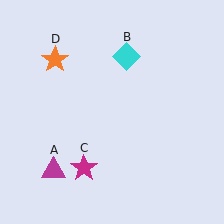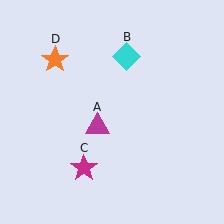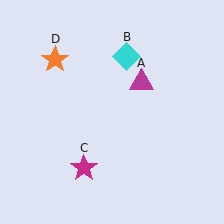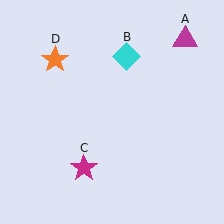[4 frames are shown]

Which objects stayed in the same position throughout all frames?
Cyan diamond (object B) and magenta star (object C) and orange star (object D) remained stationary.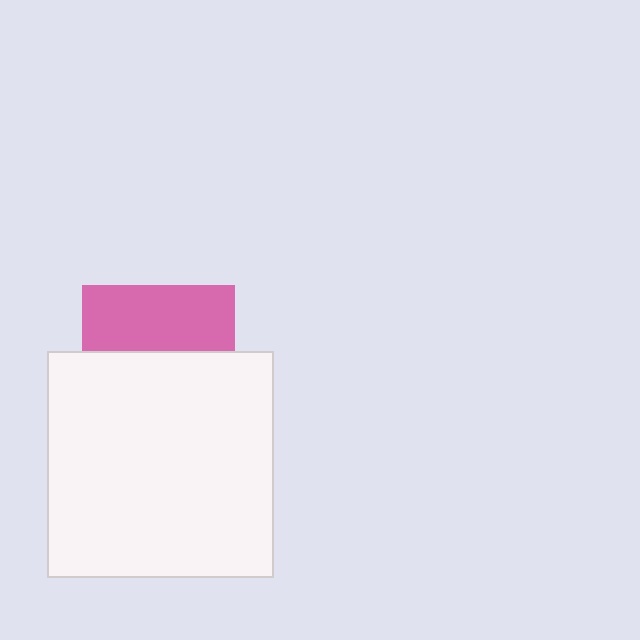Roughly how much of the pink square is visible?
A small part of it is visible (roughly 43%).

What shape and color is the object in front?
The object in front is a white square.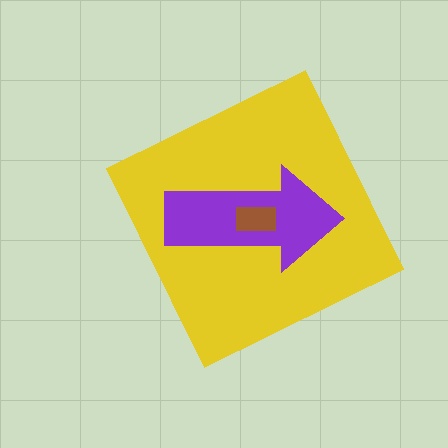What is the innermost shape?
The brown rectangle.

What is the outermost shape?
The yellow diamond.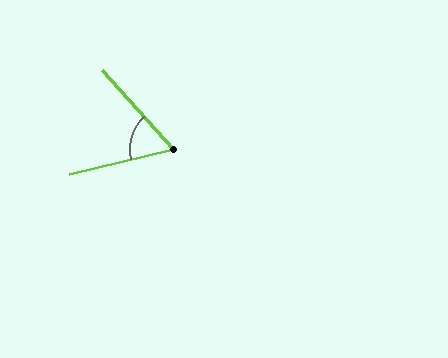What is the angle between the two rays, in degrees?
Approximately 62 degrees.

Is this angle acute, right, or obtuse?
It is acute.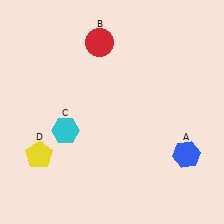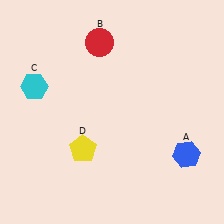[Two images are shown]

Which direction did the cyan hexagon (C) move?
The cyan hexagon (C) moved up.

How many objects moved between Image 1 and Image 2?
2 objects moved between the two images.